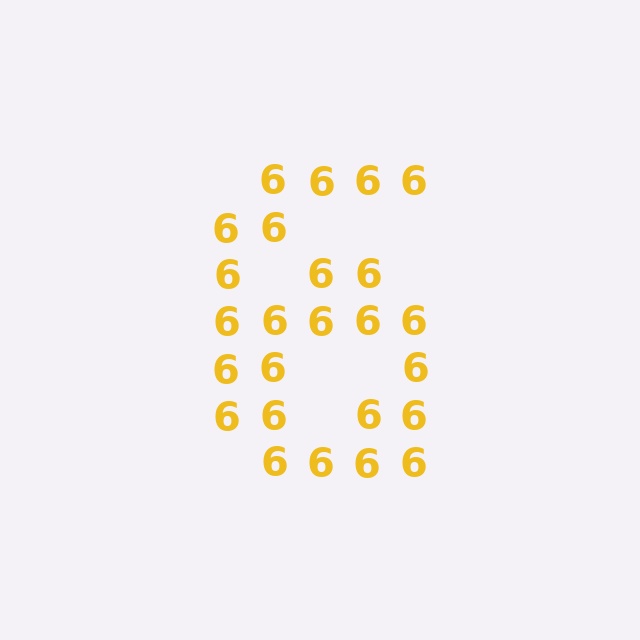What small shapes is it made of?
It is made of small digit 6's.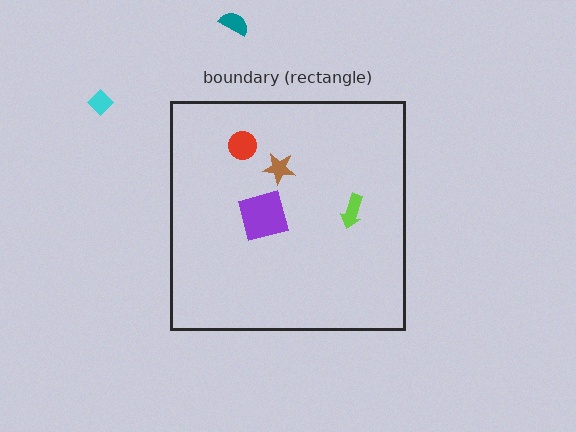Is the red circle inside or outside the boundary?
Inside.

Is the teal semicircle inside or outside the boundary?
Outside.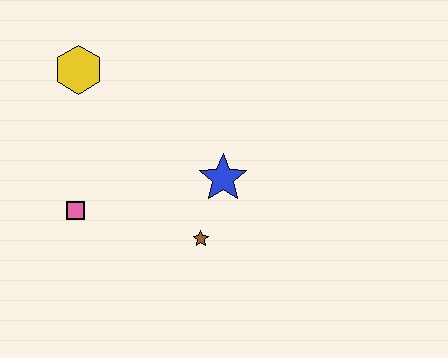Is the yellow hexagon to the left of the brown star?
Yes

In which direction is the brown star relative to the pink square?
The brown star is to the right of the pink square.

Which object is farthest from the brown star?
The yellow hexagon is farthest from the brown star.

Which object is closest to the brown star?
The blue star is closest to the brown star.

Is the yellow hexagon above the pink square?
Yes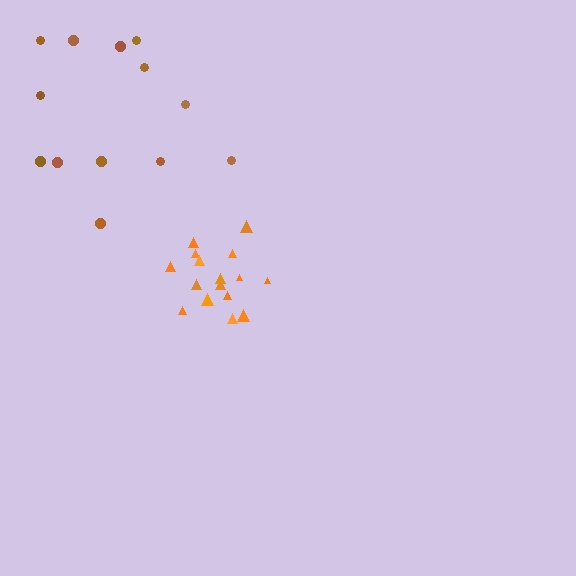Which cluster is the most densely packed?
Orange.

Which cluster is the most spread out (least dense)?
Brown.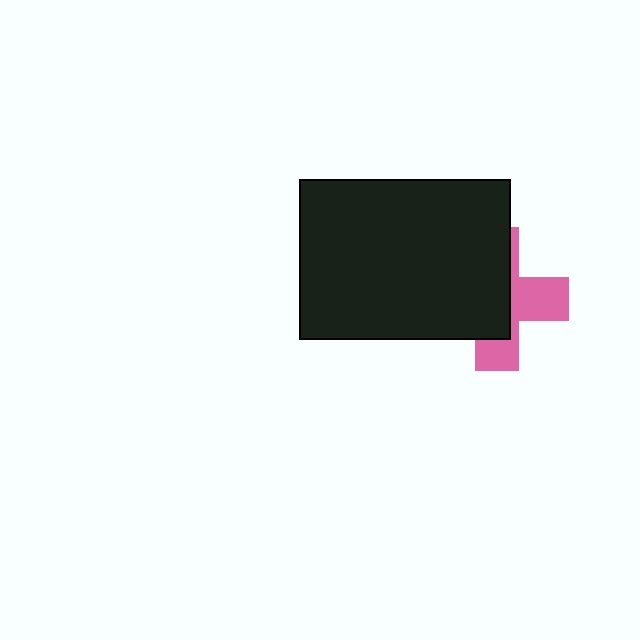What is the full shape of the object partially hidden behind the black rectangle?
The partially hidden object is a pink cross.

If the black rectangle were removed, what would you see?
You would see the complete pink cross.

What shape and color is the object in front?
The object in front is a black rectangle.